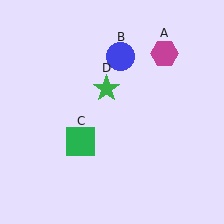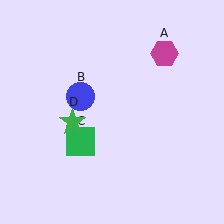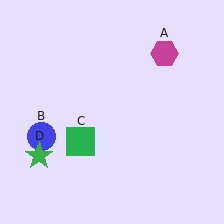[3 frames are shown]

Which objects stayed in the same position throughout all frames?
Magenta hexagon (object A) and green square (object C) remained stationary.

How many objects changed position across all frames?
2 objects changed position: blue circle (object B), green star (object D).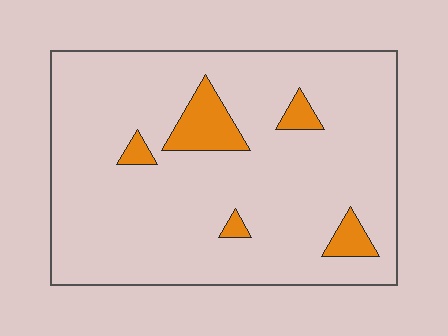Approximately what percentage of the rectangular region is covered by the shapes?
Approximately 10%.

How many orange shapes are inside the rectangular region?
5.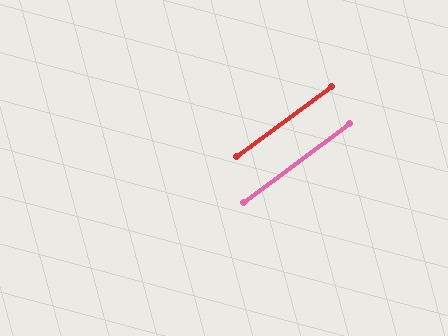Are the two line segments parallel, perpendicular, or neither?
Parallel — their directions differ by only 0.2°.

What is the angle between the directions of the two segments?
Approximately 0 degrees.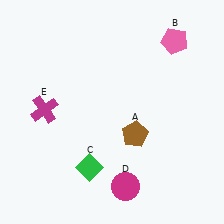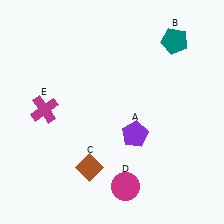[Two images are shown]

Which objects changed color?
A changed from brown to purple. B changed from pink to teal. C changed from green to brown.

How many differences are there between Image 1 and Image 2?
There are 3 differences between the two images.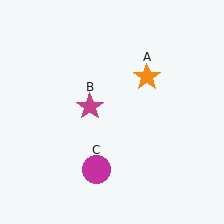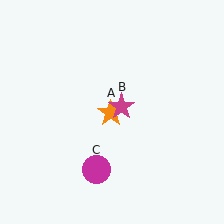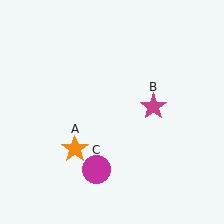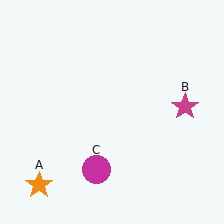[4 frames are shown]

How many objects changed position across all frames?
2 objects changed position: orange star (object A), magenta star (object B).